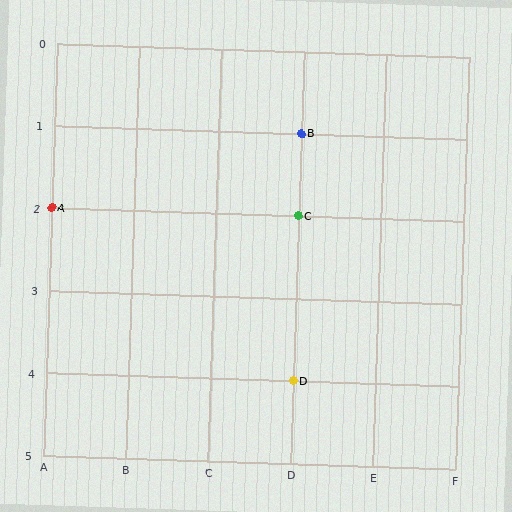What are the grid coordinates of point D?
Point D is at grid coordinates (D, 4).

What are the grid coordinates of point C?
Point C is at grid coordinates (D, 2).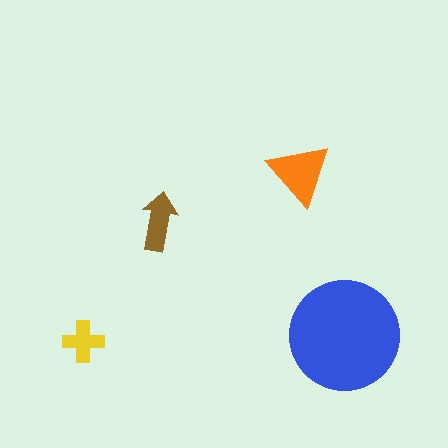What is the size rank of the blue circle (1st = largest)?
1st.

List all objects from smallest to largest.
The yellow cross, the brown arrow, the orange triangle, the blue circle.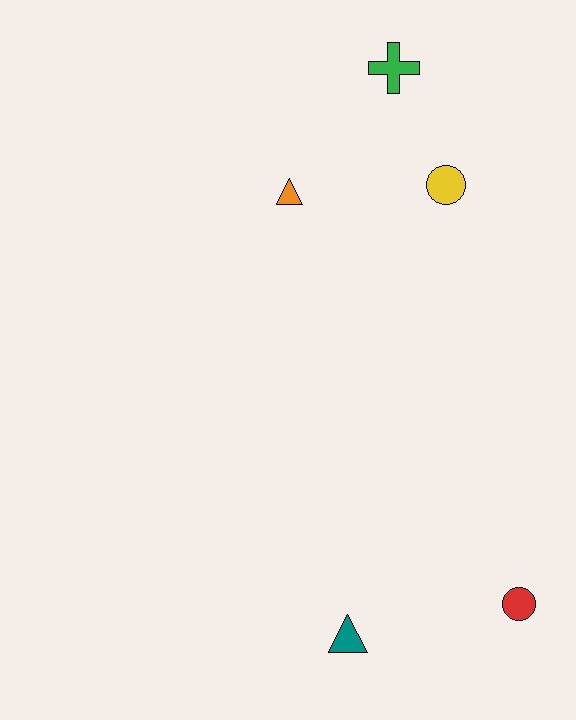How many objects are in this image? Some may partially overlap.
There are 5 objects.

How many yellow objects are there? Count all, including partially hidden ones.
There is 1 yellow object.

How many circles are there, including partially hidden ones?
There are 2 circles.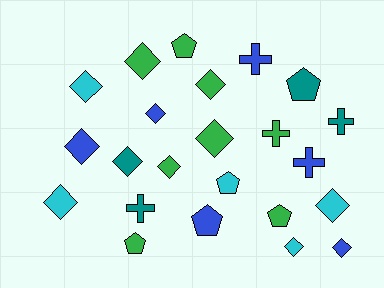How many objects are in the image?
There are 23 objects.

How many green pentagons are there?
There are 3 green pentagons.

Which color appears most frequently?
Green, with 8 objects.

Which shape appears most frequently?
Diamond, with 12 objects.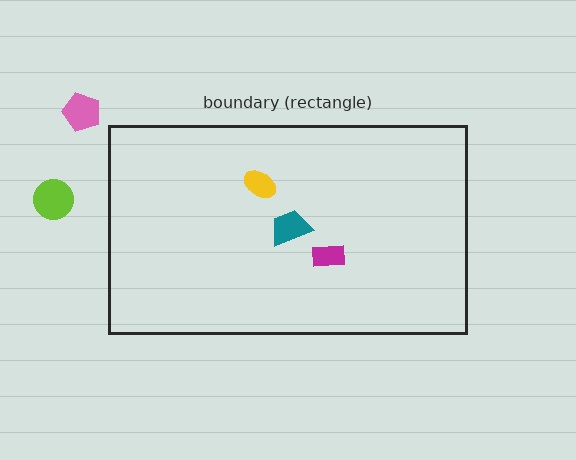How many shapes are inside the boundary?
3 inside, 2 outside.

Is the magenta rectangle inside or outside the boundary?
Inside.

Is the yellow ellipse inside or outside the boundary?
Inside.